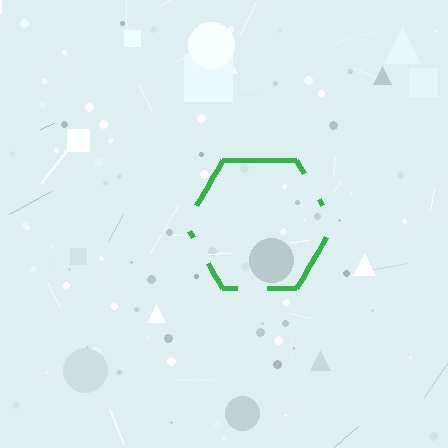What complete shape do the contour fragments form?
The contour fragments form a hexagon.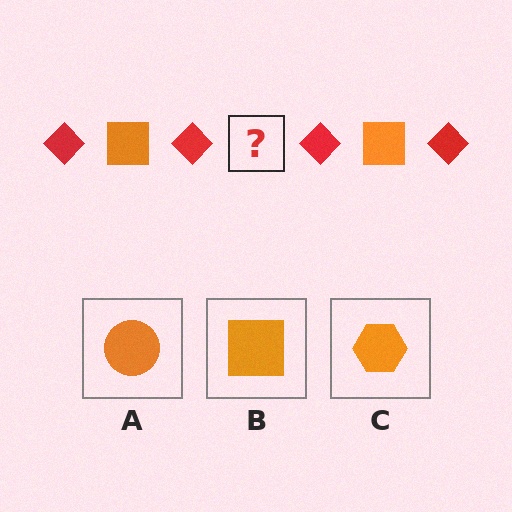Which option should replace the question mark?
Option B.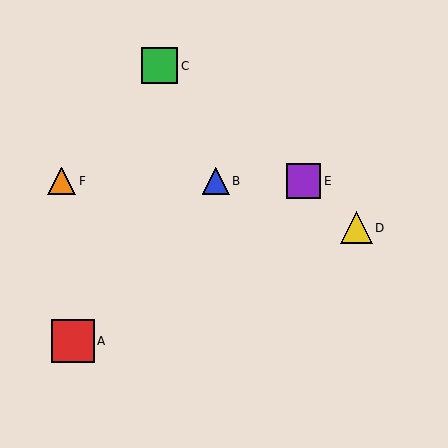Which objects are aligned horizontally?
Objects B, E, F are aligned horizontally.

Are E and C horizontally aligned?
No, E is at y≈181 and C is at y≈66.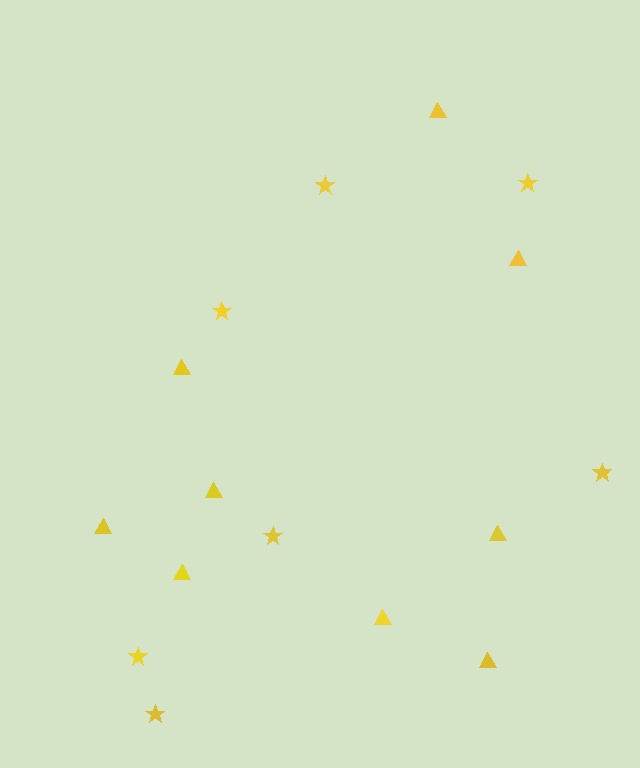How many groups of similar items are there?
There are 2 groups: one group of triangles (9) and one group of stars (7).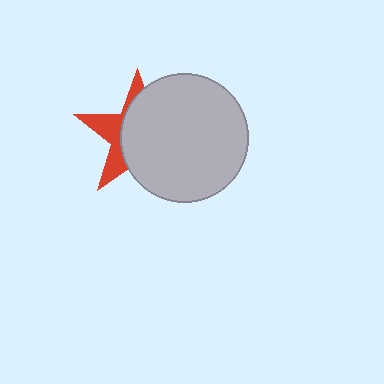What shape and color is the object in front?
The object in front is a light gray circle.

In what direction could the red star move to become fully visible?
The red star could move left. That would shift it out from behind the light gray circle entirely.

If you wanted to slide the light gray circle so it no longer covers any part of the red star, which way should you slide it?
Slide it right — that is the most direct way to separate the two shapes.